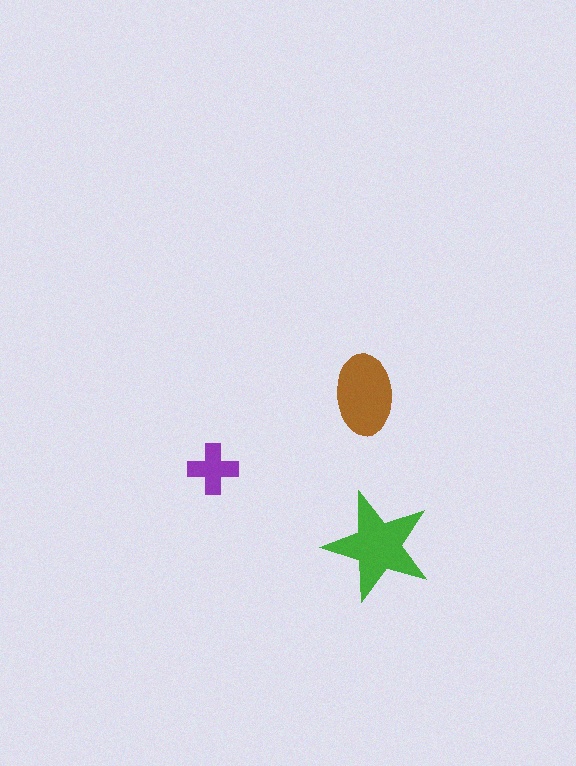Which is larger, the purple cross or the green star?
The green star.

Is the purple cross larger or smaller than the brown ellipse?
Smaller.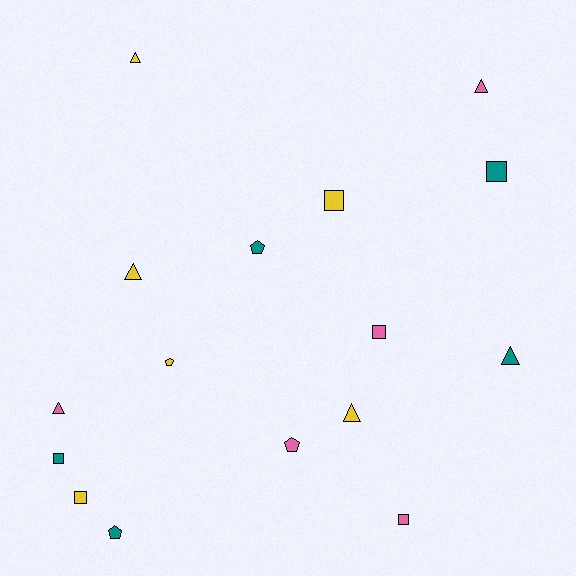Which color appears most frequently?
Yellow, with 6 objects.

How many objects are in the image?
There are 16 objects.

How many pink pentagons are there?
There is 1 pink pentagon.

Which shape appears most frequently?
Triangle, with 6 objects.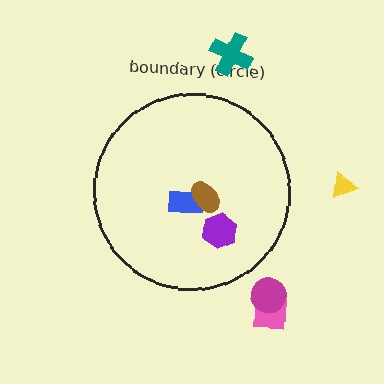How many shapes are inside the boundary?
3 inside, 4 outside.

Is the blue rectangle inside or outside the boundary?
Inside.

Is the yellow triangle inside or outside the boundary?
Outside.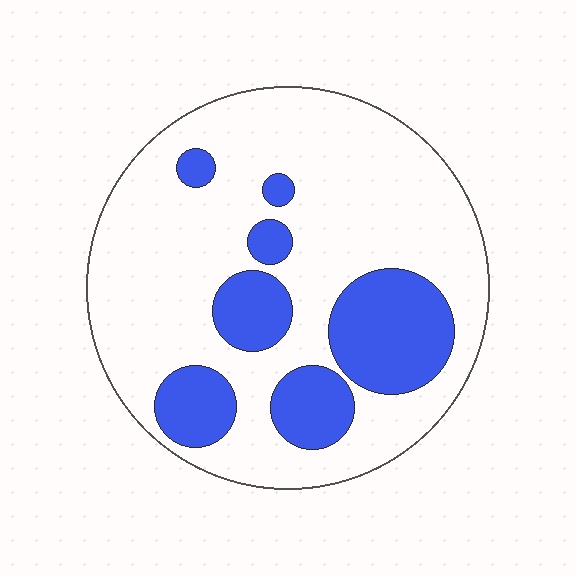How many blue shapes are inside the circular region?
7.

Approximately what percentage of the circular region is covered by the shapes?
Approximately 25%.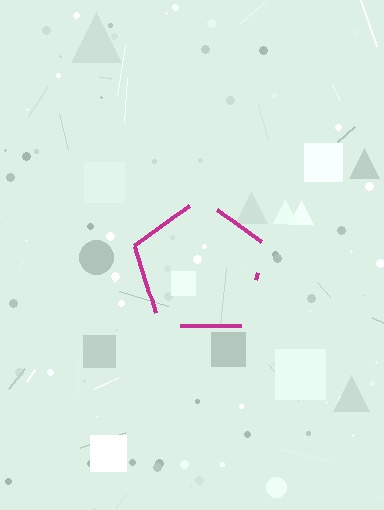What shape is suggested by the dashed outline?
The dashed outline suggests a pentagon.